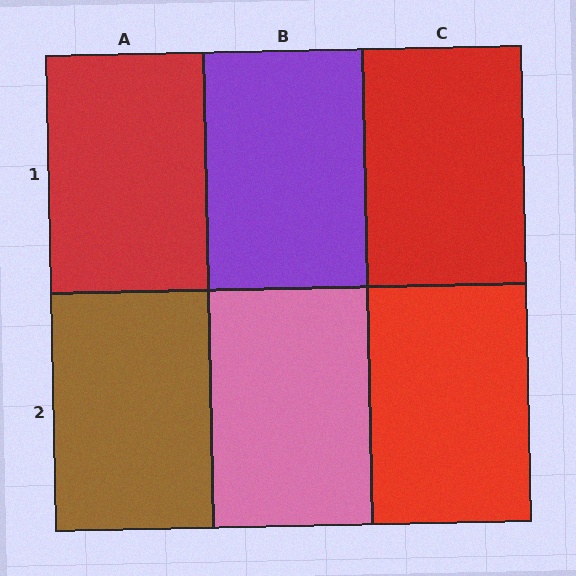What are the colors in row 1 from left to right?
Red, purple, red.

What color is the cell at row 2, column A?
Brown.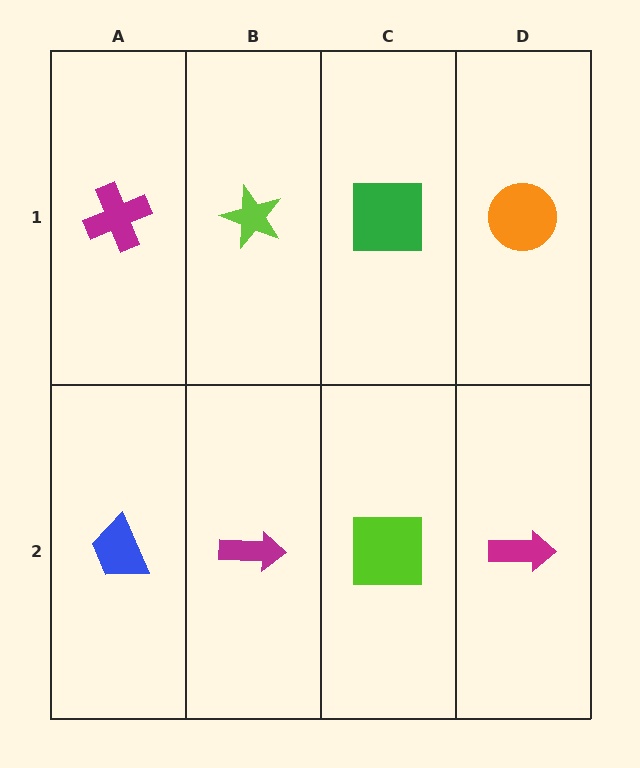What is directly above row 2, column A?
A magenta cross.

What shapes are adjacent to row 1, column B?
A magenta arrow (row 2, column B), a magenta cross (row 1, column A), a green square (row 1, column C).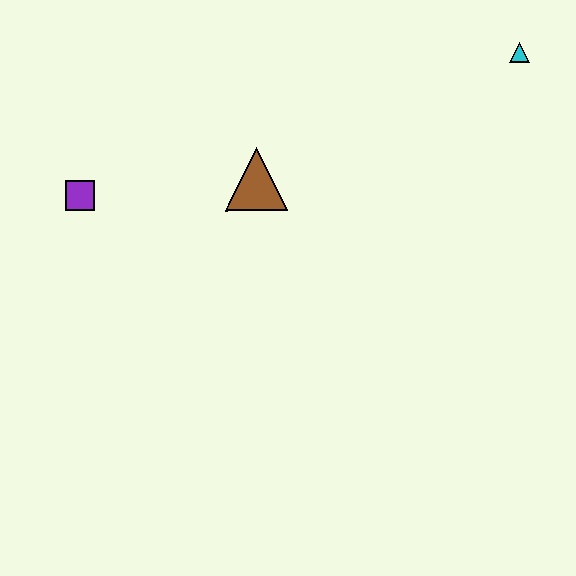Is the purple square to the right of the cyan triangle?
No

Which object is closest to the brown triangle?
The purple square is closest to the brown triangle.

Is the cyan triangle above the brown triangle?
Yes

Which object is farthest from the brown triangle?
The cyan triangle is farthest from the brown triangle.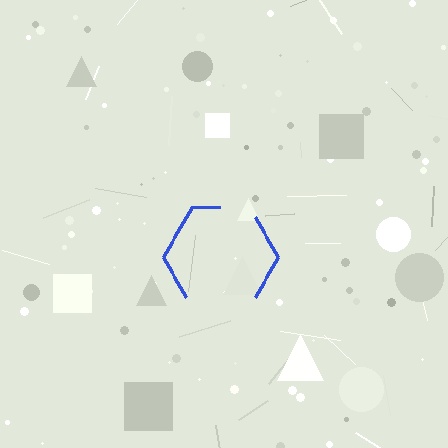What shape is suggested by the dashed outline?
The dashed outline suggests a hexagon.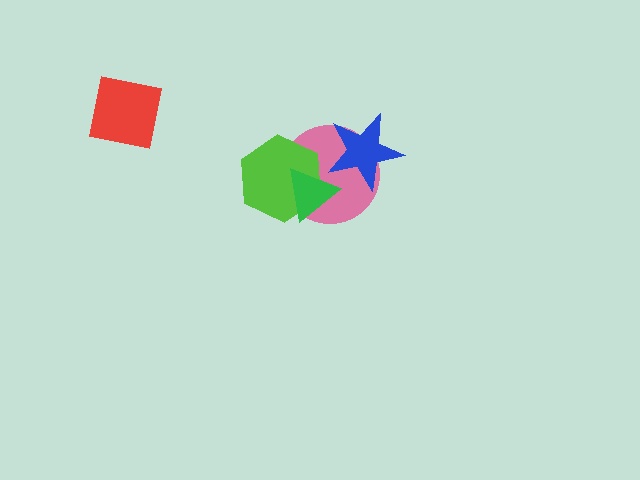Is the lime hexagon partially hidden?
Yes, it is partially covered by another shape.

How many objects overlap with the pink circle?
3 objects overlap with the pink circle.